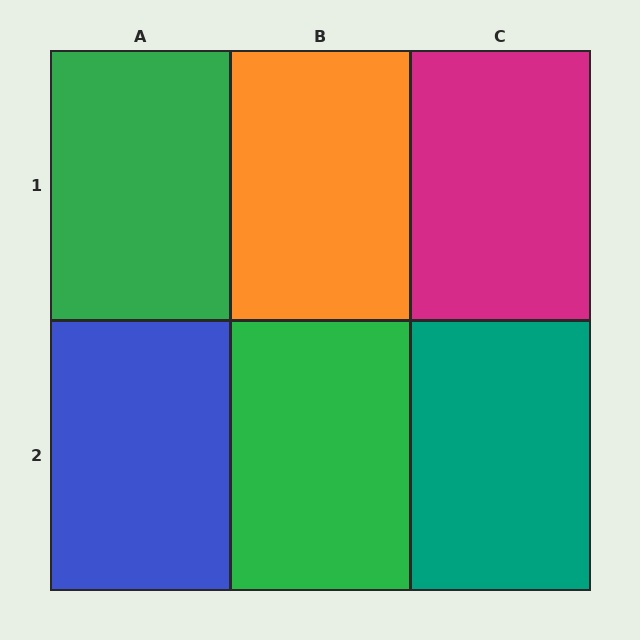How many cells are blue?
1 cell is blue.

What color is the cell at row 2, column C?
Teal.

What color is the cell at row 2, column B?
Green.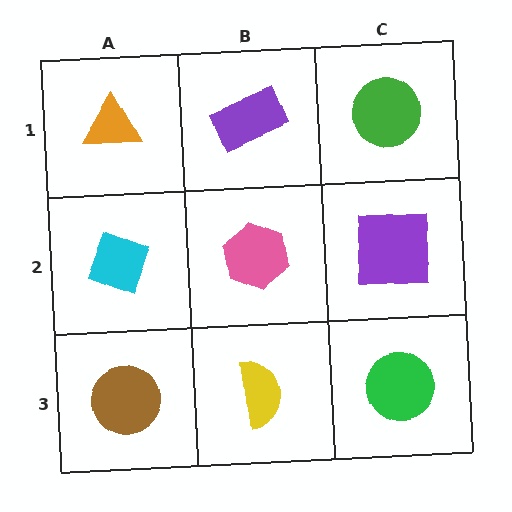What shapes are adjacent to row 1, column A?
A cyan diamond (row 2, column A), a purple rectangle (row 1, column B).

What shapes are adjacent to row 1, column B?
A pink hexagon (row 2, column B), an orange triangle (row 1, column A), a green circle (row 1, column C).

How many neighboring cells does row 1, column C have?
2.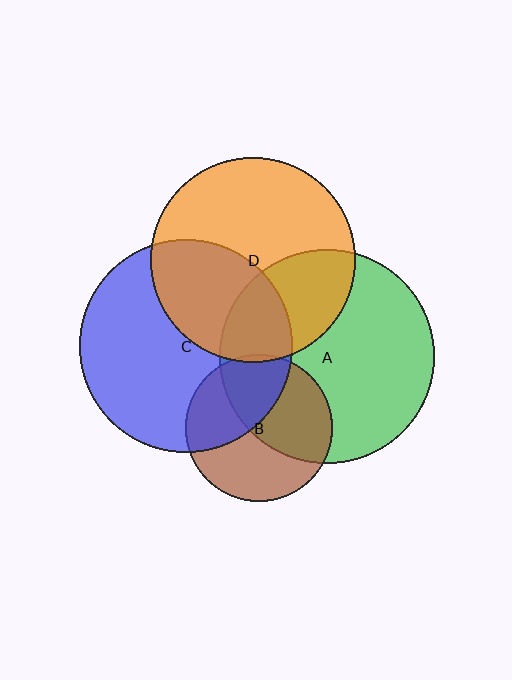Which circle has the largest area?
Circle A (green).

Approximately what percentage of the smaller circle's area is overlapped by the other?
Approximately 40%.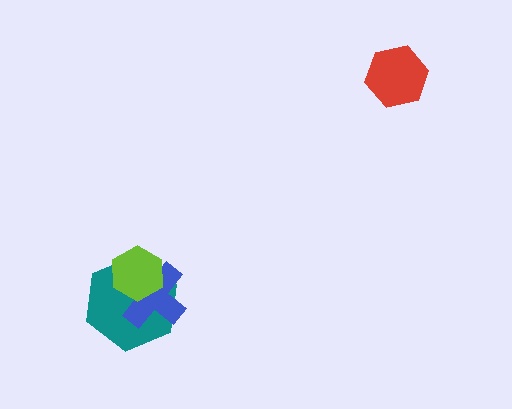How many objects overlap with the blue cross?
2 objects overlap with the blue cross.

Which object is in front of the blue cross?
The lime hexagon is in front of the blue cross.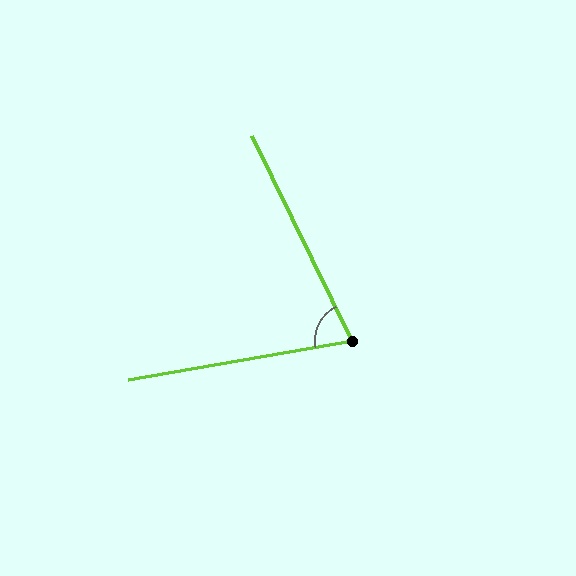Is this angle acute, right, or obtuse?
It is acute.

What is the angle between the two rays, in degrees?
Approximately 74 degrees.